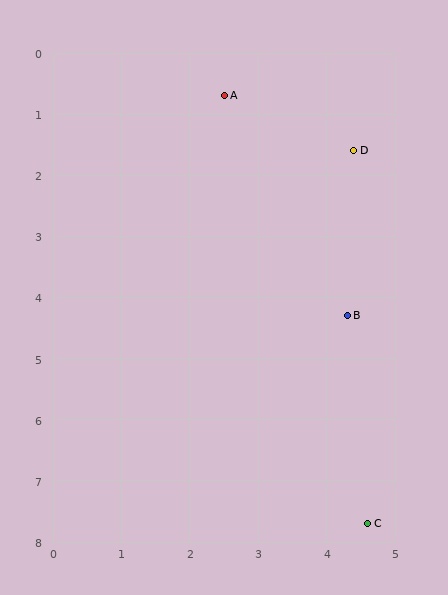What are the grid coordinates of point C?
Point C is at approximately (4.6, 7.7).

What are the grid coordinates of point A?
Point A is at approximately (2.5, 0.7).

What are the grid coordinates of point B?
Point B is at approximately (4.3, 4.3).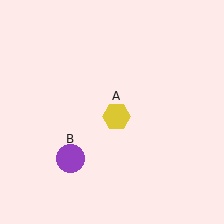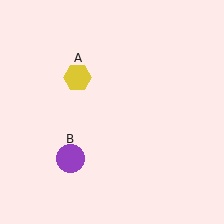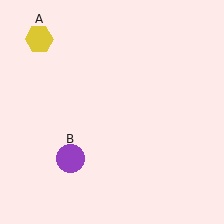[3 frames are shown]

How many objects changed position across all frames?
1 object changed position: yellow hexagon (object A).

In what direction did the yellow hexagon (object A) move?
The yellow hexagon (object A) moved up and to the left.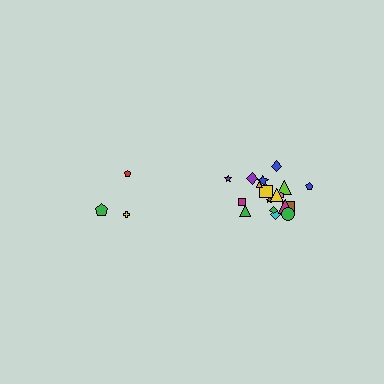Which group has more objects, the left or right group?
The right group.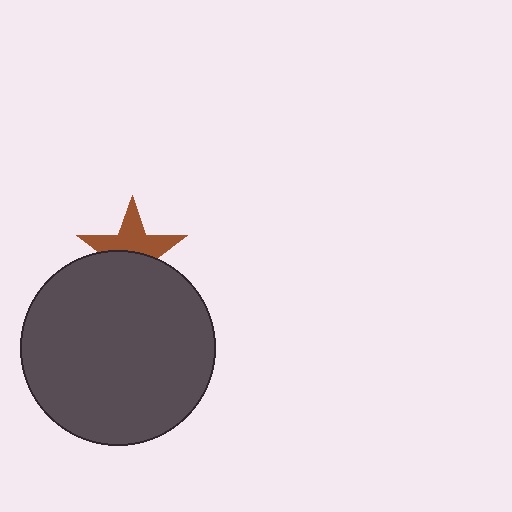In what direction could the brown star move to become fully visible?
The brown star could move up. That would shift it out from behind the dark gray circle entirely.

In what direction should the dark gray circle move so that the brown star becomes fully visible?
The dark gray circle should move down. That is the shortest direction to clear the overlap and leave the brown star fully visible.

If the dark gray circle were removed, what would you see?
You would see the complete brown star.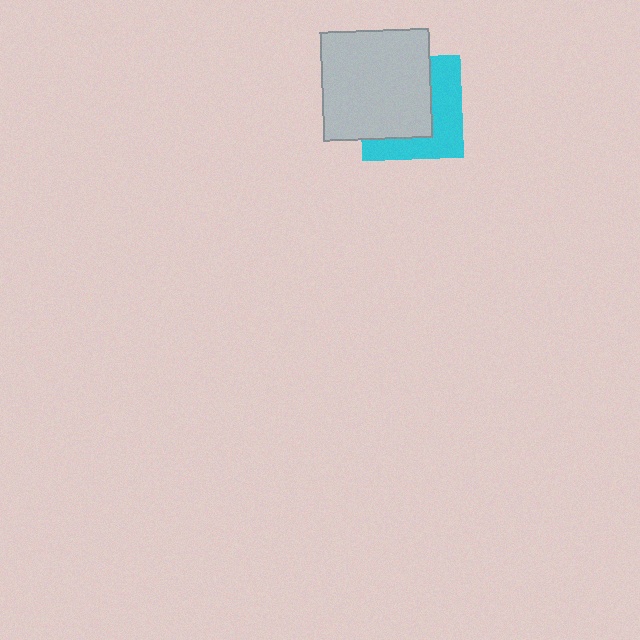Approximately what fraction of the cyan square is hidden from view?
Roughly 56% of the cyan square is hidden behind the light gray square.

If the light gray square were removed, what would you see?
You would see the complete cyan square.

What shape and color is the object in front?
The object in front is a light gray square.